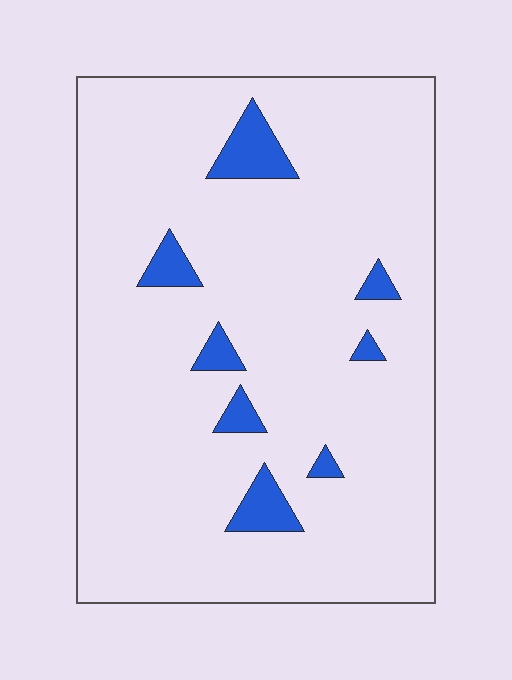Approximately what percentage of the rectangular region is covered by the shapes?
Approximately 5%.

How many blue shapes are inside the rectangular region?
8.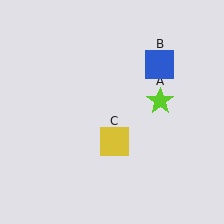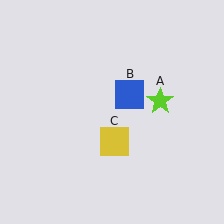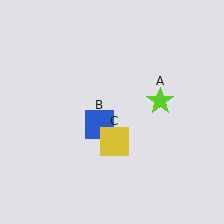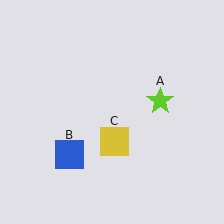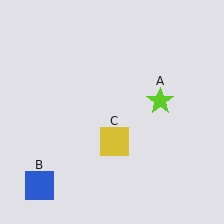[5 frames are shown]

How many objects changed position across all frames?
1 object changed position: blue square (object B).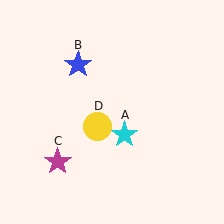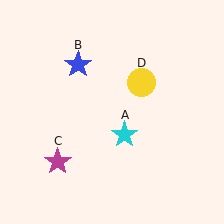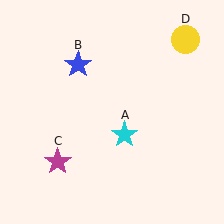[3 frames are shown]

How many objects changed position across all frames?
1 object changed position: yellow circle (object D).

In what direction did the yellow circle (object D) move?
The yellow circle (object D) moved up and to the right.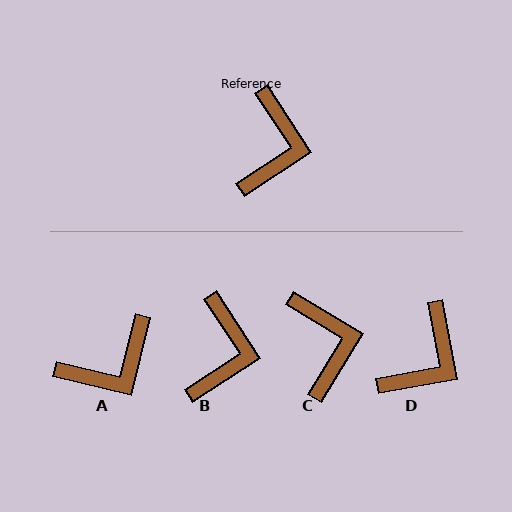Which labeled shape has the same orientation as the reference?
B.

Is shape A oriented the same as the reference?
No, it is off by about 47 degrees.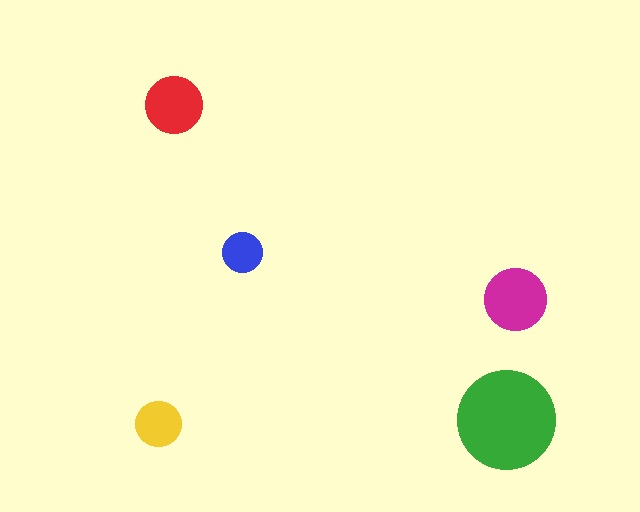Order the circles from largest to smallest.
the green one, the magenta one, the red one, the yellow one, the blue one.